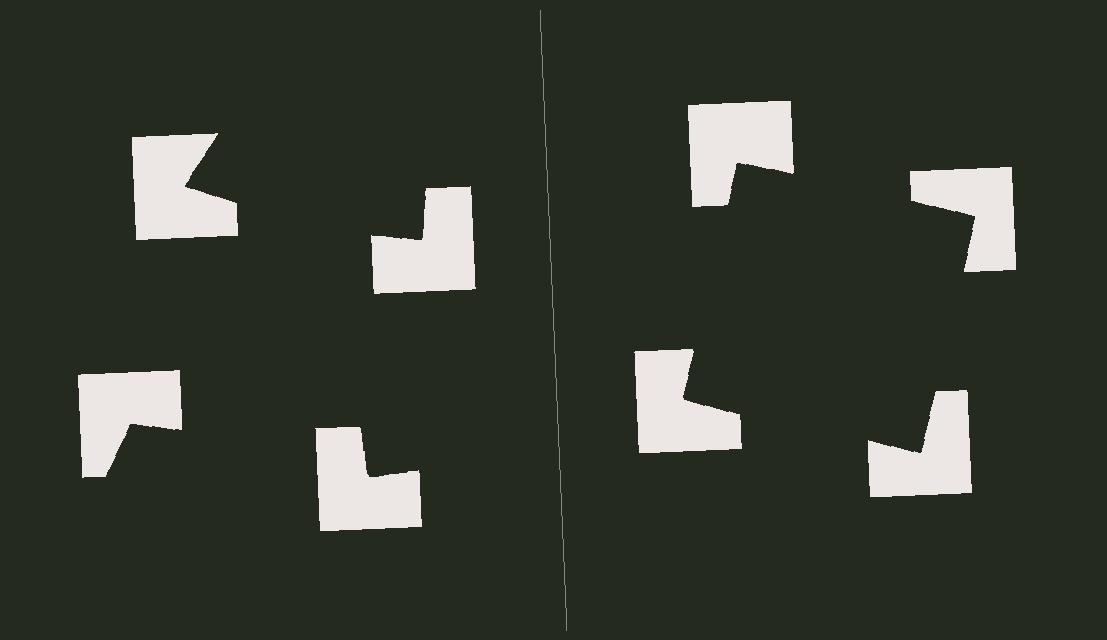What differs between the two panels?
The notched squares are positioned identically on both sides; only the wedge orientations differ. On the right they align to a square; on the left they are misaligned.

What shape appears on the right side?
An illusory square.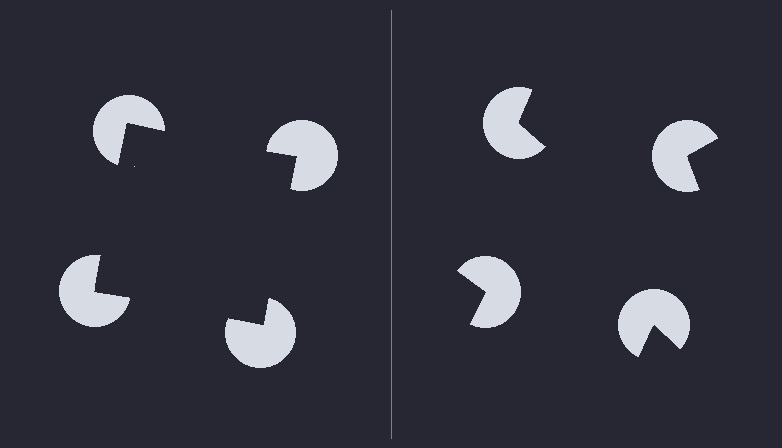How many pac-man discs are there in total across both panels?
8 — 4 on each side.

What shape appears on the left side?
An illusory square.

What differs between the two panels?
The pac-man discs are positioned identically on both sides; only the wedge orientations differ. On the left they align to a square; on the right they are misaligned.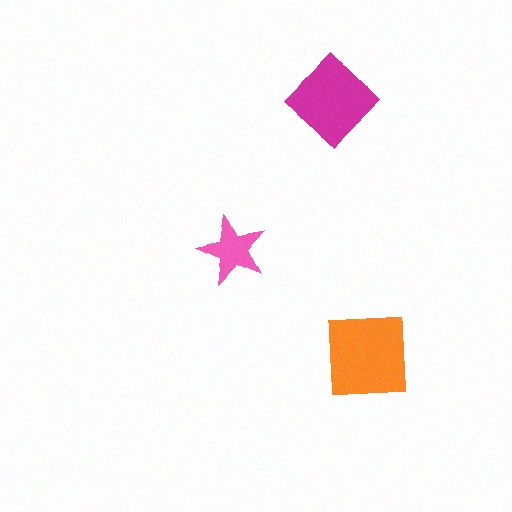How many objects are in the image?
There are 3 objects in the image.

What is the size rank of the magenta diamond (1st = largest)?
2nd.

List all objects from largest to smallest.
The orange square, the magenta diamond, the pink star.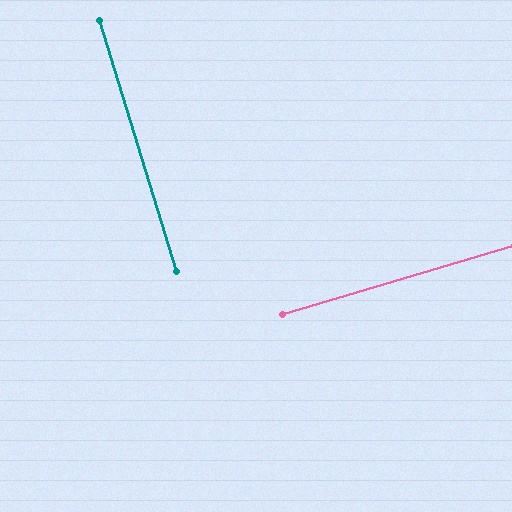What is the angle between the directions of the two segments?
Approximately 89 degrees.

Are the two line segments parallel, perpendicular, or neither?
Perpendicular — they meet at approximately 89°.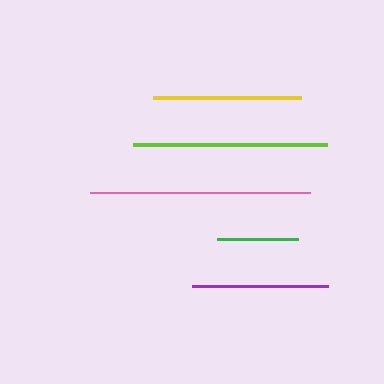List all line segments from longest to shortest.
From longest to shortest: pink, lime, yellow, purple, green.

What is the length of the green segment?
The green segment is approximately 81 pixels long.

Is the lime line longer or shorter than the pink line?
The pink line is longer than the lime line.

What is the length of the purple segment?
The purple segment is approximately 136 pixels long.